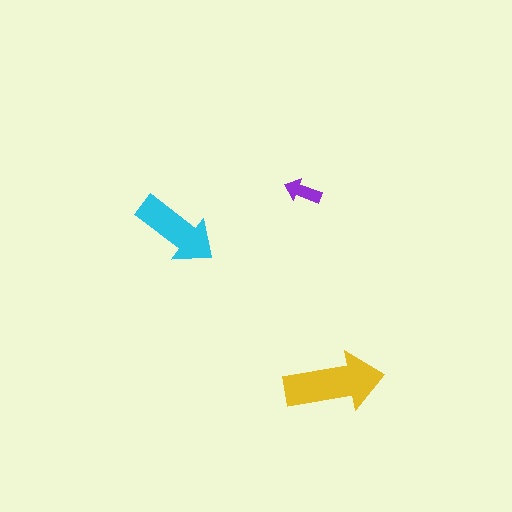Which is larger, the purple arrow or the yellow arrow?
The yellow one.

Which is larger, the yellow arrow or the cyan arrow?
The yellow one.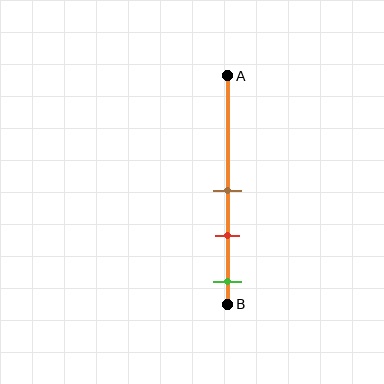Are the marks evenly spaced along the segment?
Yes, the marks are approximately evenly spaced.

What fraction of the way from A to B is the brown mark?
The brown mark is approximately 50% (0.5) of the way from A to B.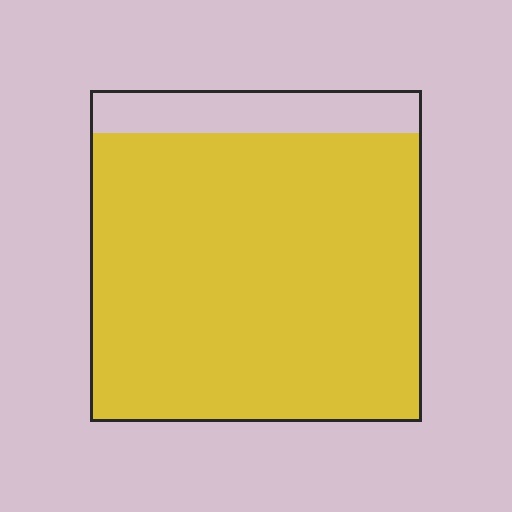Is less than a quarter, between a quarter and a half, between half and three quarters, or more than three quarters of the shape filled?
More than three quarters.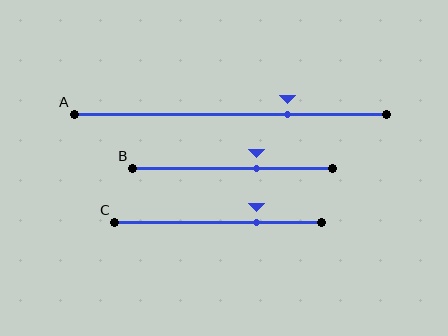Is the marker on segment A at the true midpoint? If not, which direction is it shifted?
No, the marker on segment A is shifted to the right by about 18% of the segment length.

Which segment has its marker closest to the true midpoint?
Segment B has its marker closest to the true midpoint.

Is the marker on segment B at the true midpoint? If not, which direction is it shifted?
No, the marker on segment B is shifted to the right by about 12% of the segment length.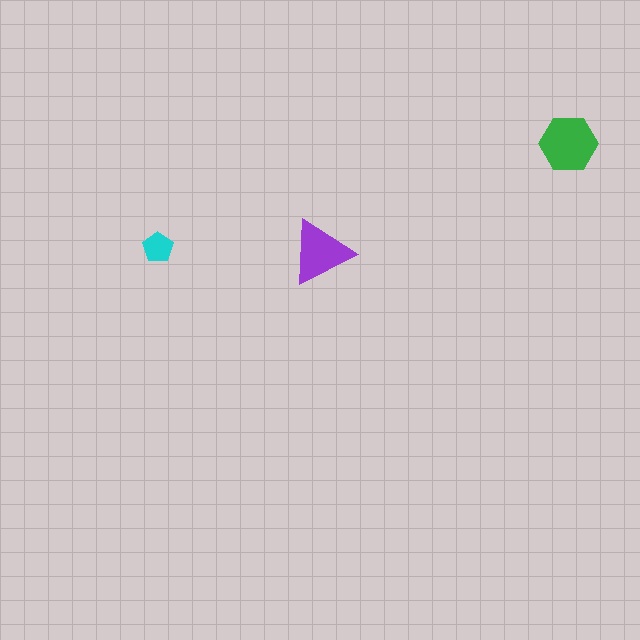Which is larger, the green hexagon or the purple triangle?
The green hexagon.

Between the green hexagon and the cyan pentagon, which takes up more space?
The green hexagon.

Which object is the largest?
The green hexagon.